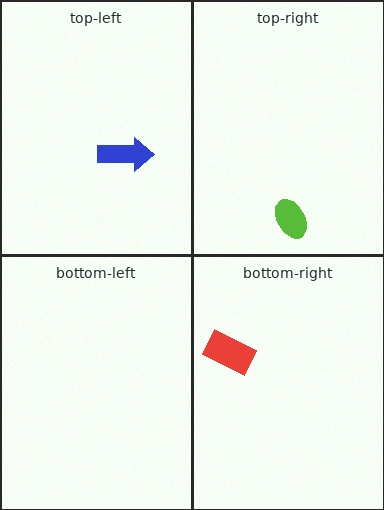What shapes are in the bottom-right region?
The red rectangle.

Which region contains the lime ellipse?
The top-right region.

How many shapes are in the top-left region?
1.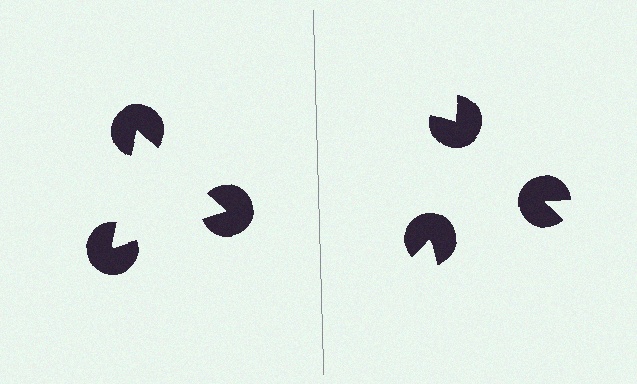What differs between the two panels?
The pac-man discs are positioned identically on both sides; only the wedge orientations differ. On the left they align to a triangle; on the right they are misaligned.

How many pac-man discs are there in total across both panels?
6 — 3 on each side.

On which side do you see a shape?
An illusory triangle appears on the left side. On the right side the wedge cuts are rotated, so no coherent shape forms.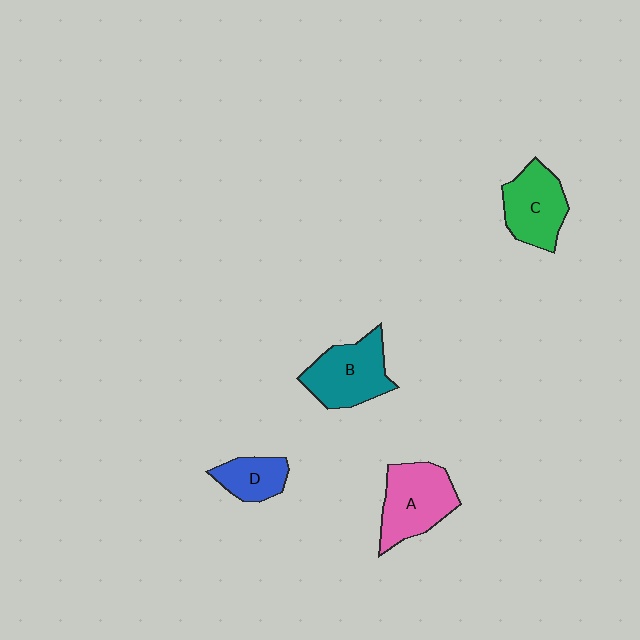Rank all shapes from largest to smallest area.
From largest to smallest: A (pink), B (teal), C (green), D (blue).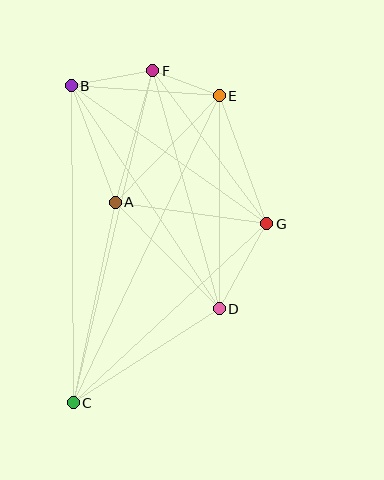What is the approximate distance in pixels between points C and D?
The distance between C and D is approximately 174 pixels.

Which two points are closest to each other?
Points E and F are closest to each other.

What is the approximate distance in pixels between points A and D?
The distance between A and D is approximately 149 pixels.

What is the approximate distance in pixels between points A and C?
The distance between A and C is approximately 205 pixels.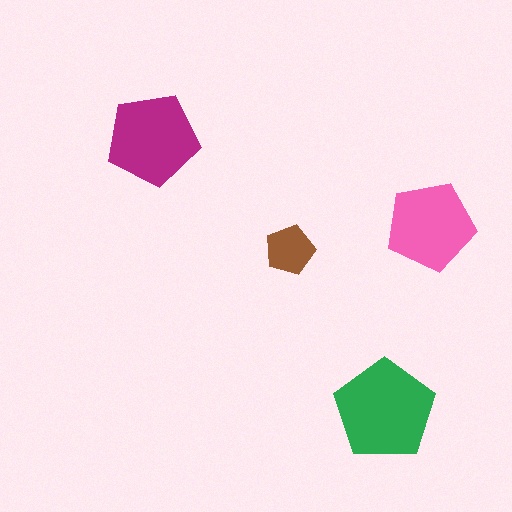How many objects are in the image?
There are 4 objects in the image.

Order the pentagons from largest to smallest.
the green one, the magenta one, the pink one, the brown one.